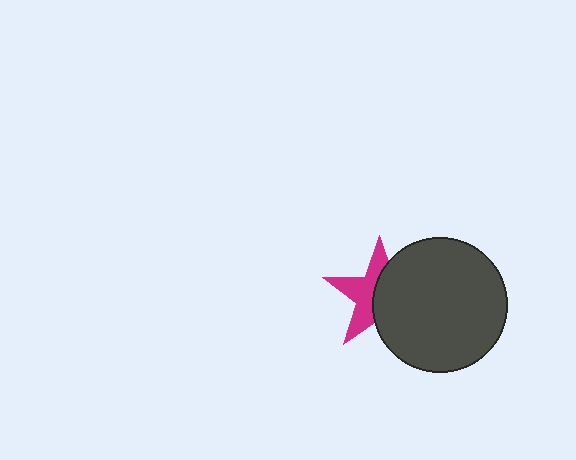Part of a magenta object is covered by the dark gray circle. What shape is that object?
It is a star.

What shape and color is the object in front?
The object in front is a dark gray circle.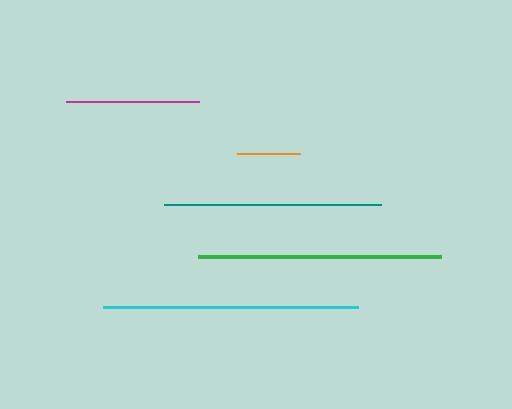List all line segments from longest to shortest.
From longest to shortest: cyan, green, teal, magenta, orange.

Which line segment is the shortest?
The orange line is the shortest at approximately 63 pixels.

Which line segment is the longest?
The cyan line is the longest at approximately 256 pixels.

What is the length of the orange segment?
The orange segment is approximately 63 pixels long.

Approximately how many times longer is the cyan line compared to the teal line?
The cyan line is approximately 1.2 times the length of the teal line.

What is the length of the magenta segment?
The magenta segment is approximately 134 pixels long.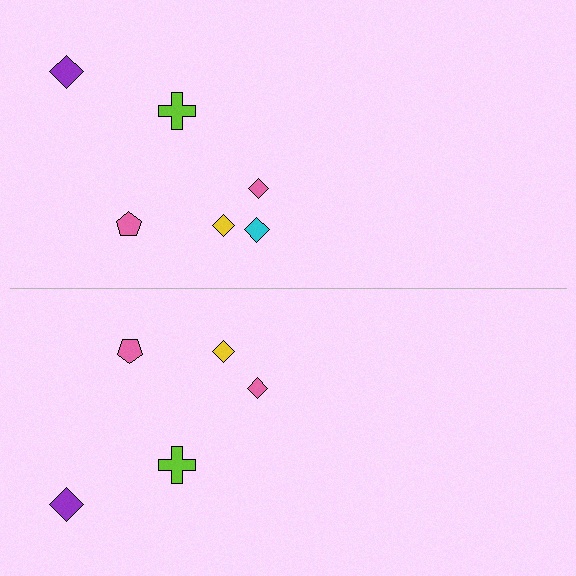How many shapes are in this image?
There are 11 shapes in this image.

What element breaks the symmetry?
A cyan diamond is missing from the bottom side.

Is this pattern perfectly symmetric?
No, the pattern is not perfectly symmetric. A cyan diamond is missing from the bottom side.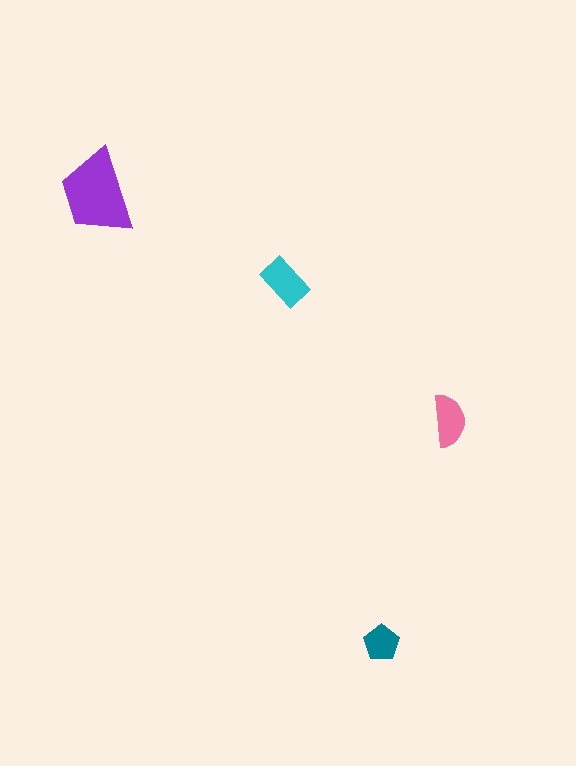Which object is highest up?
The purple trapezoid is topmost.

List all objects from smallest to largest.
The teal pentagon, the pink semicircle, the cyan rectangle, the purple trapezoid.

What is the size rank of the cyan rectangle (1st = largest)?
2nd.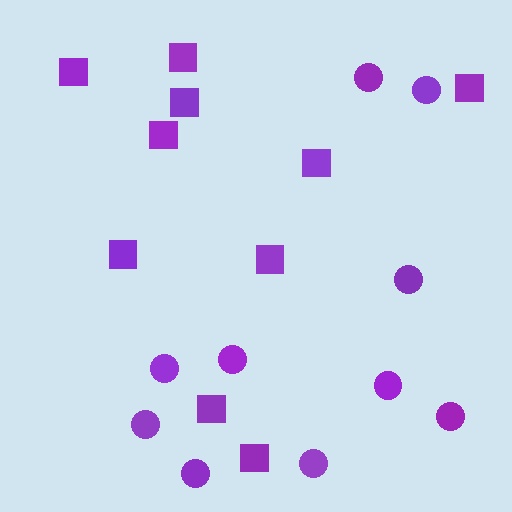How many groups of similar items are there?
There are 2 groups: one group of squares (10) and one group of circles (10).